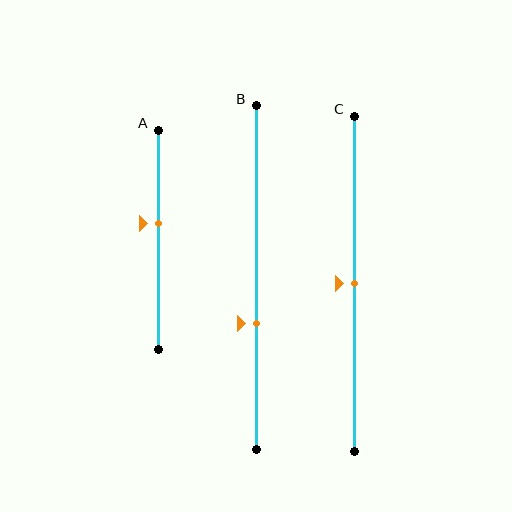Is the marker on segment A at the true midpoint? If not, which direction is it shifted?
No, the marker on segment A is shifted upward by about 8% of the segment length.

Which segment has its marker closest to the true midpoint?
Segment C has its marker closest to the true midpoint.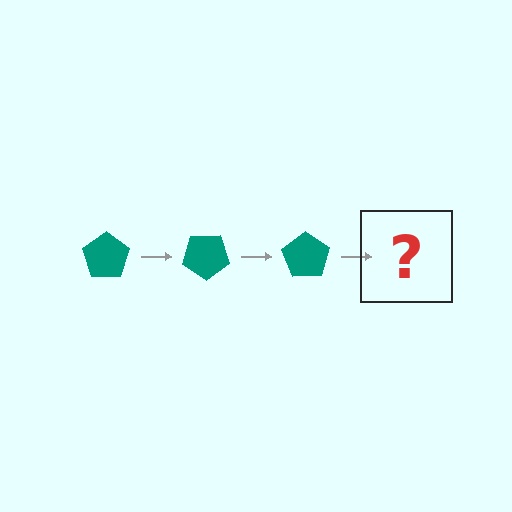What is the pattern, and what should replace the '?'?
The pattern is that the pentagon rotates 35 degrees each step. The '?' should be a teal pentagon rotated 105 degrees.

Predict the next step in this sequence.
The next step is a teal pentagon rotated 105 degrees.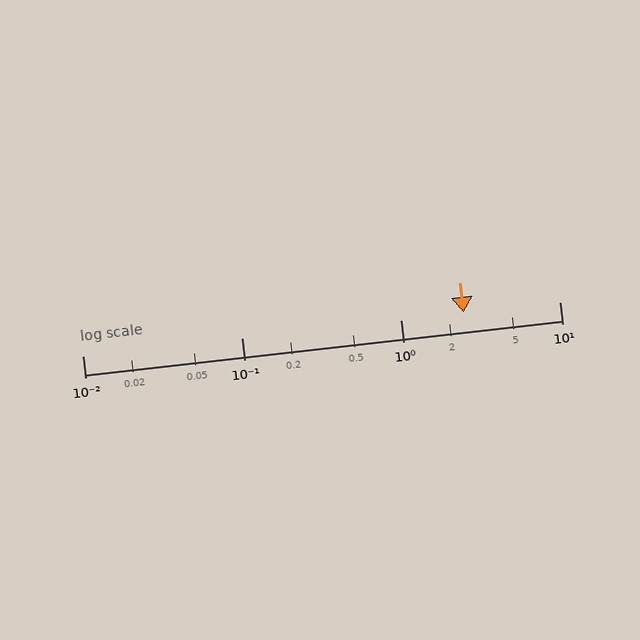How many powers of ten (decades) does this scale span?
The scale spans 3 decades, from 0.01 to 10.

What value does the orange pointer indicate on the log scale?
The pointer indicates approximately 2.5.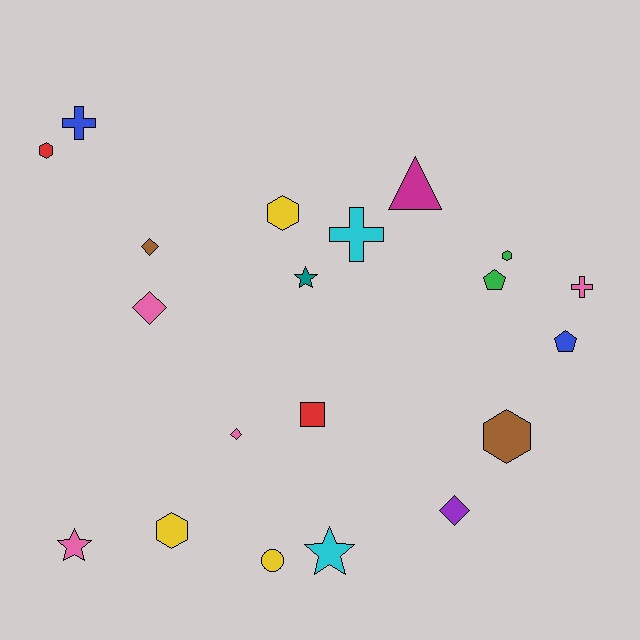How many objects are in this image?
There are 20 objects.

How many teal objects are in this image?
There is 1 teal object.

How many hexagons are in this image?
There are 5 hexagons.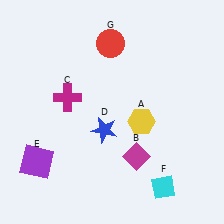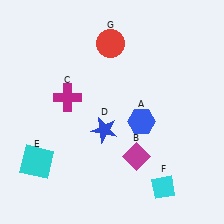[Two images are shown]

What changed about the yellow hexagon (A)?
In Image 1, A is yellow. In Image 2, it changed to blue.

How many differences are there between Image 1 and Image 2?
There are 2 differences between the two images.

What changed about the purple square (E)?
In Image 1, E is purple. In Image 2, it changed to cyan.